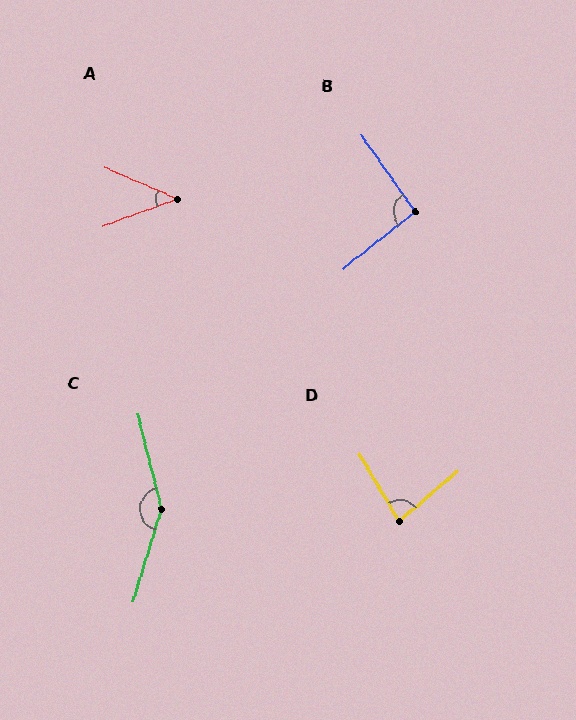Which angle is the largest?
C, at approximately 149 degrees.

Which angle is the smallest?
A, at approximately 43 degrees.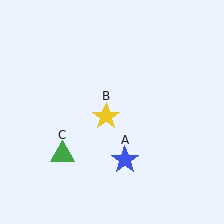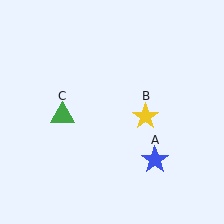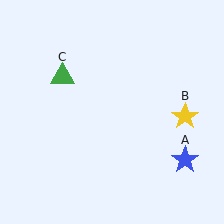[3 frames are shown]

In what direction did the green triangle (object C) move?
The green triangle (object C) moved up.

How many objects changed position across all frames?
3 objects changed position: blue star (object A), yellow star (object B), green triangle (object C).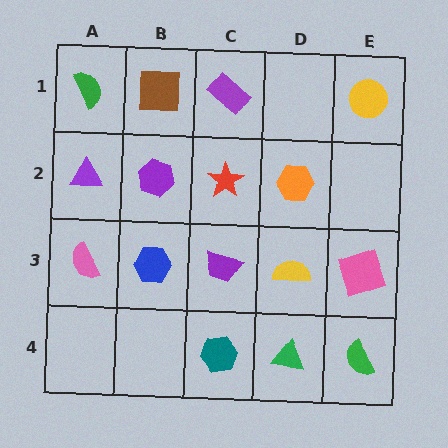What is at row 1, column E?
A yellow circle.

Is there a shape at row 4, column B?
No, that cell is empty.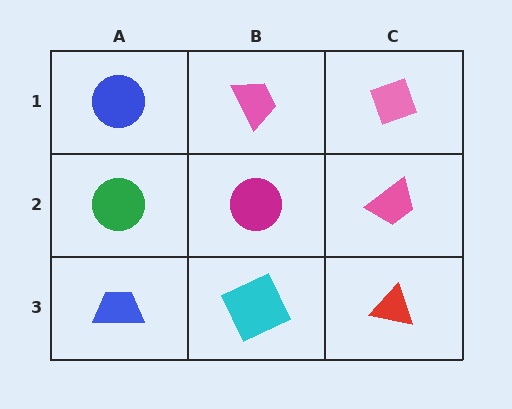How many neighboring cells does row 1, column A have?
2.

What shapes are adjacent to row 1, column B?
A magenta circle (row 2, column B), a blue circle (row 1, column A), a pink diamond (row 1, column C).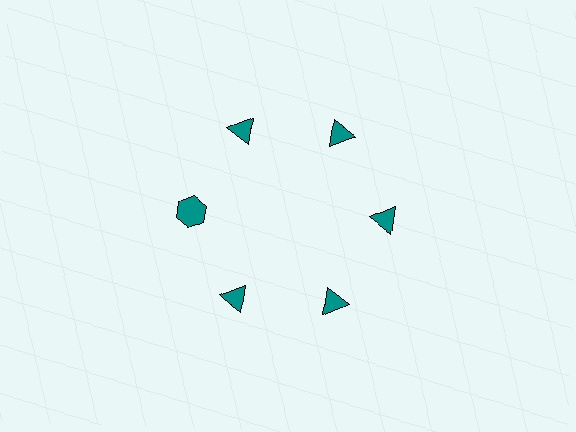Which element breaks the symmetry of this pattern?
The teal hexagon at roughly the 9 o'clock position breaks the symmetry. All other shapes are teal triangles.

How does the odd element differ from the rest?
It has a different shape: hexagon instead of triangle.